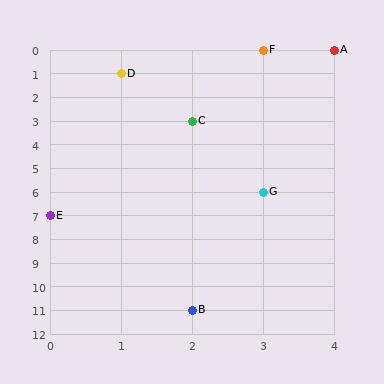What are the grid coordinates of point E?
Point E is at grid coordinates (0, 7).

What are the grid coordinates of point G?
Point G is at grid coordinates (3, 6).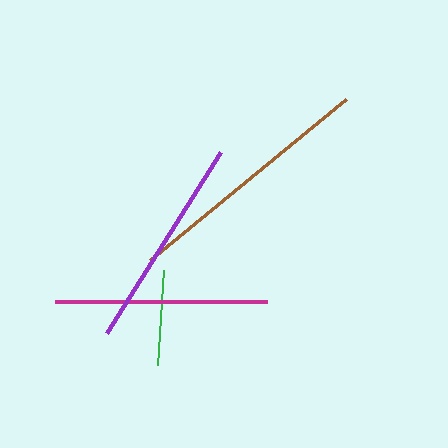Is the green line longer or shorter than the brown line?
The brown line is longer than the green line.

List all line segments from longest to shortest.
From longest to shortest: brown, purple, magenta, green.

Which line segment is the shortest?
The green line is the shortest at approximately 95 pixels.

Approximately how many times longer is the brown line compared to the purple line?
The brown line is approximately 1.2 times the length of the purple line.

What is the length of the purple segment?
The purple segment is approximately 214 pixels long.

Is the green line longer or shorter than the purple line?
The purple line is longer than the green line.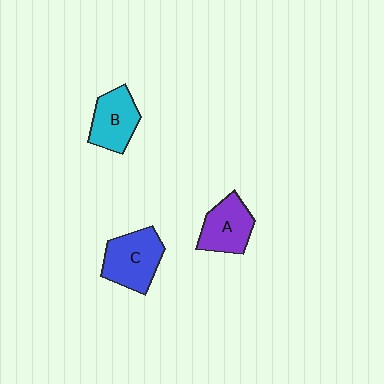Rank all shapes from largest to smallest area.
From largest to smallest: C (blue), B (cyan), A (purple).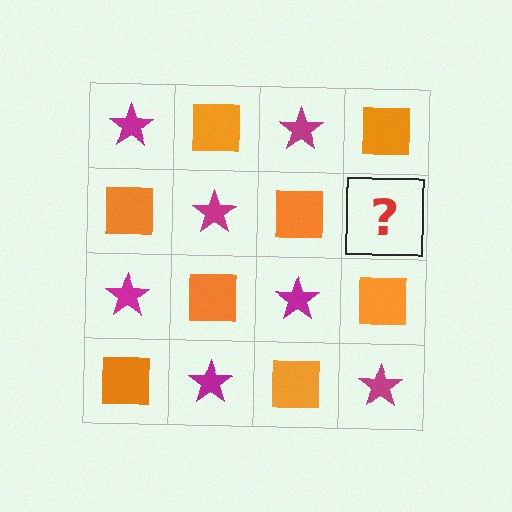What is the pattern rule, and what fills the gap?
The rule is that it alternates magenta star and orange square in a checkerboard pattern. The gap should be filled with a magenta star.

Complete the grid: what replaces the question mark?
The question mark should be replaced with a magenta star.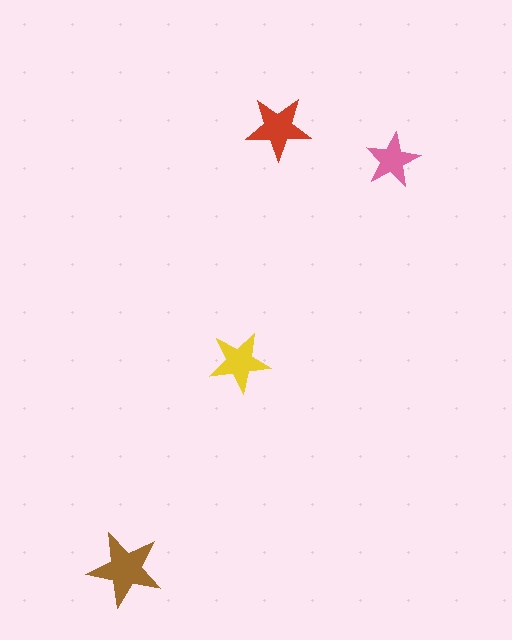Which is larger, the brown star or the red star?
The brown one.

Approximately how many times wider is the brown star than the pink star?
About 1.5 times wider.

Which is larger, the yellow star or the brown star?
The brown one.